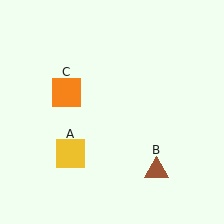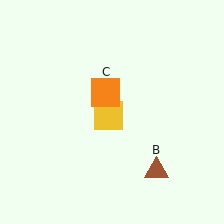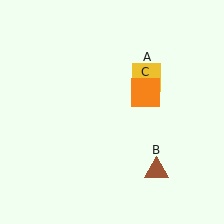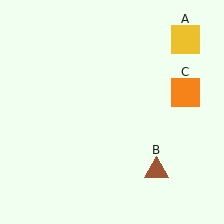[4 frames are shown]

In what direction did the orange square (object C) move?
The orange square (object C) moved right.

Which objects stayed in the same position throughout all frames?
Brown triangle (object B) remained stationary.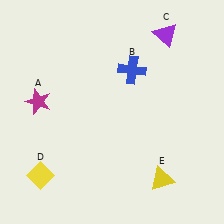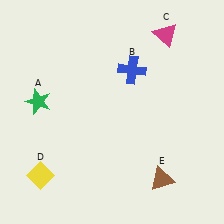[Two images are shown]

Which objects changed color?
A changed from magenta to green. C changed from purple to magenta. E changed from yellow to brown.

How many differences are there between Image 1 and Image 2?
There are 3 differences between the two images.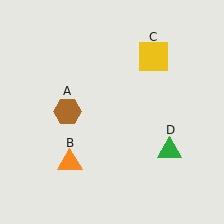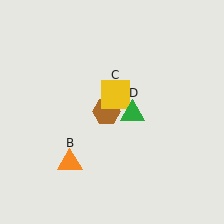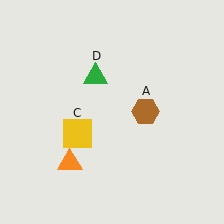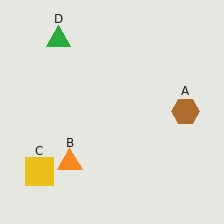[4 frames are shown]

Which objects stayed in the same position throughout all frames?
Orange triangle (object B) remained stationary.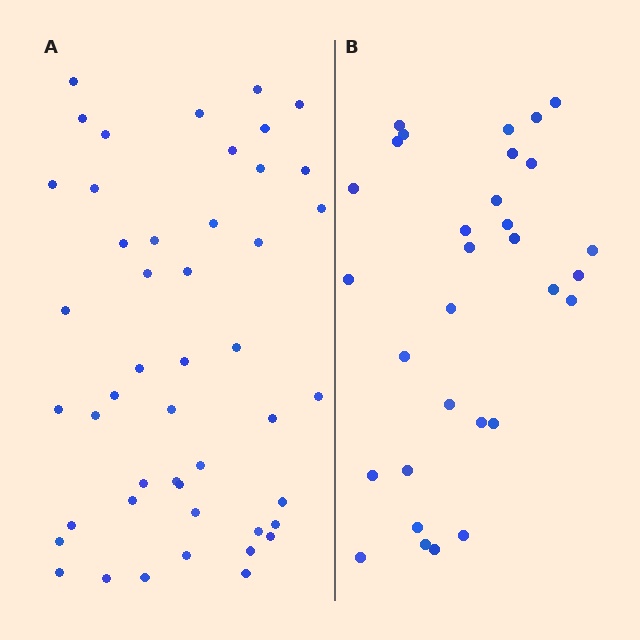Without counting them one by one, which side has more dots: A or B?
Region A (the left region) has more dots.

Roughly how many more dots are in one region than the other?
Region A has approximately 15 more dots than region B.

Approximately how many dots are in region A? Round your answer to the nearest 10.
About 50 dots. (The exact count is 47, which rounds to 50.)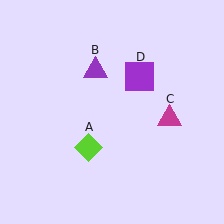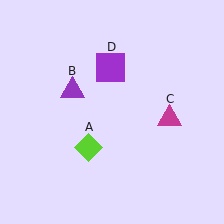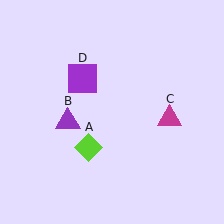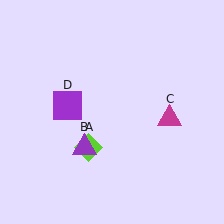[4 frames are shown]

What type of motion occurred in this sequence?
The purple triangle (object B), purple square (object D) rotated counterclockwise around the center of the scene.